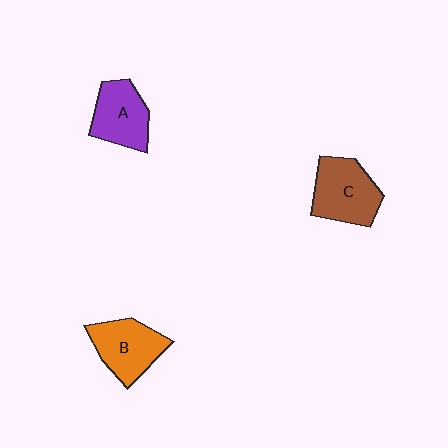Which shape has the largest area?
Shape C (brown).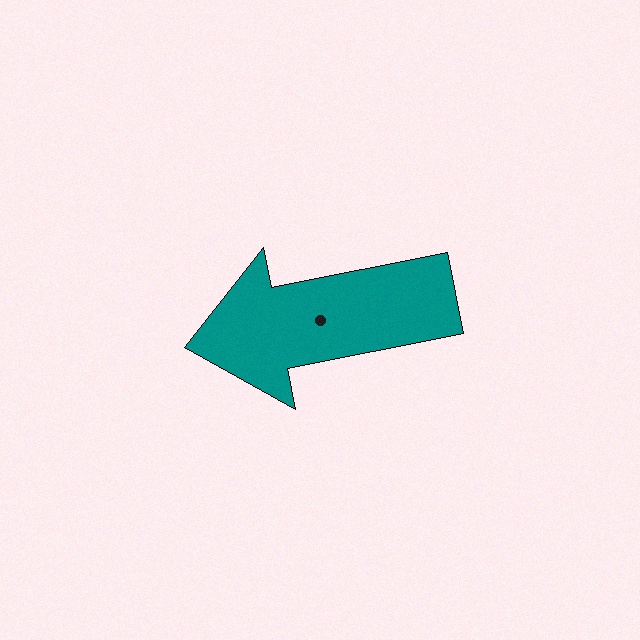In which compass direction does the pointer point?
West.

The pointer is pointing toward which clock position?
Roughly 9 o'clock.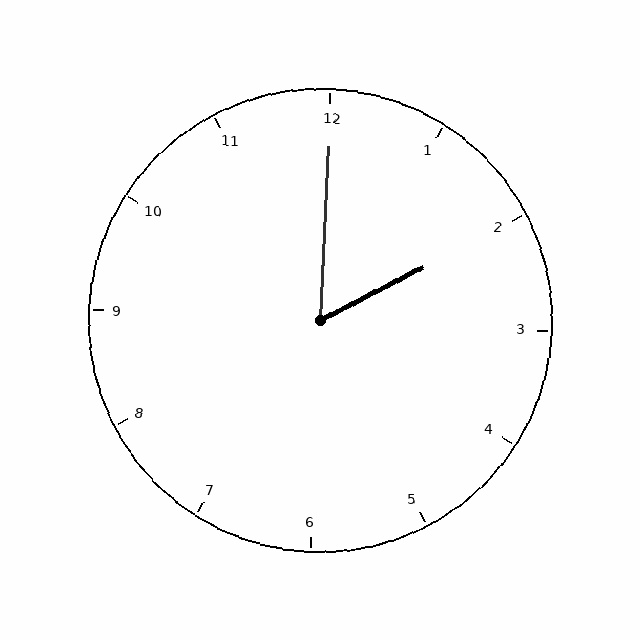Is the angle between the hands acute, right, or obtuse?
It is acute.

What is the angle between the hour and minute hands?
Approximately 60 degrees.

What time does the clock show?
2:00.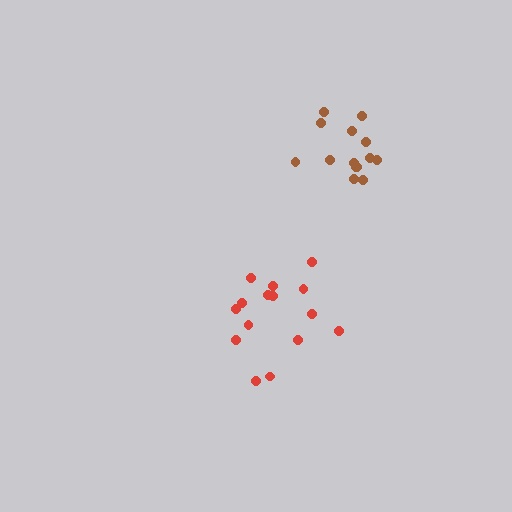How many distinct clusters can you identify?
There are 2 distinct clusters.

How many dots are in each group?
Group 1: 14 dots, Group 2: 15 dots (29 total).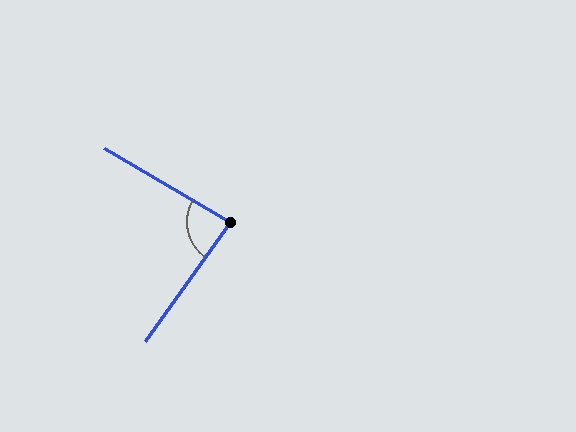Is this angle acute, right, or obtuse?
It is approximately a right angle.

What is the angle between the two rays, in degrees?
Approximately 85 degrees.